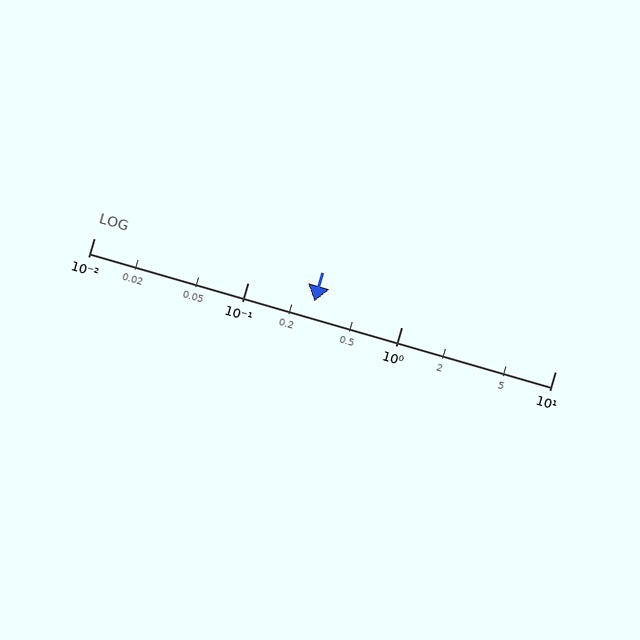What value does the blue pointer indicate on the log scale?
The pointer indicates approximately 0.27.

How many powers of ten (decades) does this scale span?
The scale spans 3 decades, from 0.01 to 10.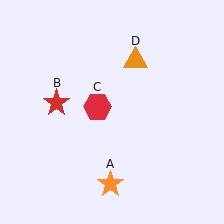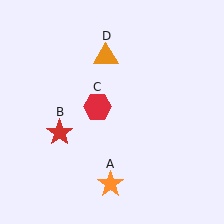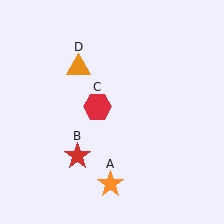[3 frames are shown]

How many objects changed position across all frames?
2 objects changed position: red star (object B), orange triangle (object D).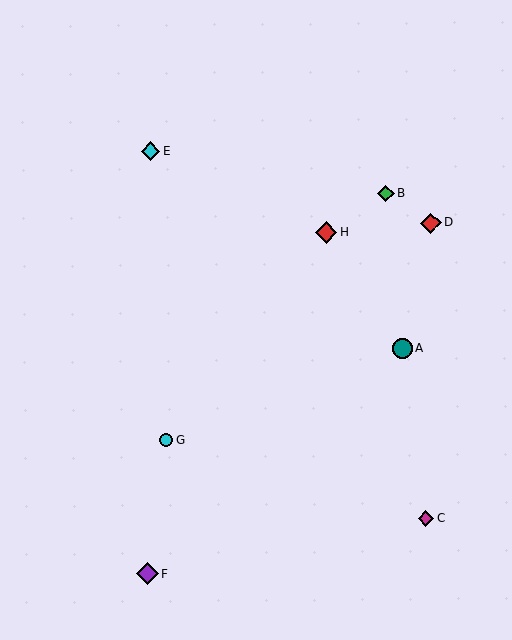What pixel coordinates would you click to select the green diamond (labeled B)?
Click at (386, 193) to select the green diamond B.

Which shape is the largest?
The purple diamond (labeled F) is the largest.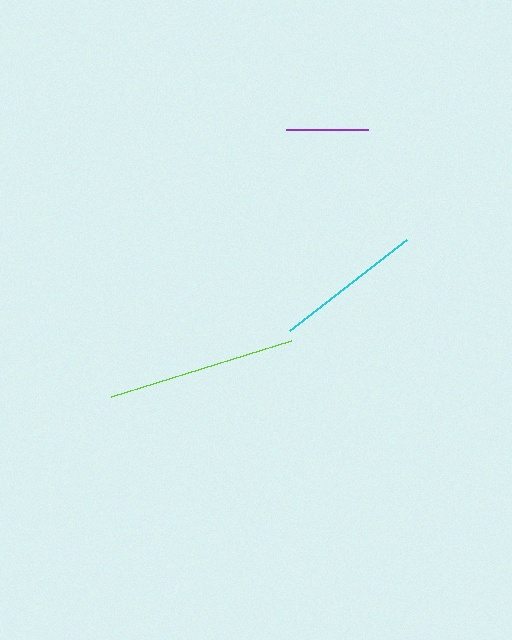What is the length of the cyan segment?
The cyan segment is approximately 148 pixels long.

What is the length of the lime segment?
The lime segment is approximately 188 pixels long.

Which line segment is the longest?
The lime line is the longest at approximately 188 pixels.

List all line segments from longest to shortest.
From longest to shortest: lime, cyan, purple.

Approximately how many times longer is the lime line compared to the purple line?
The lime line is approximately 2.3 times the length of the purple line.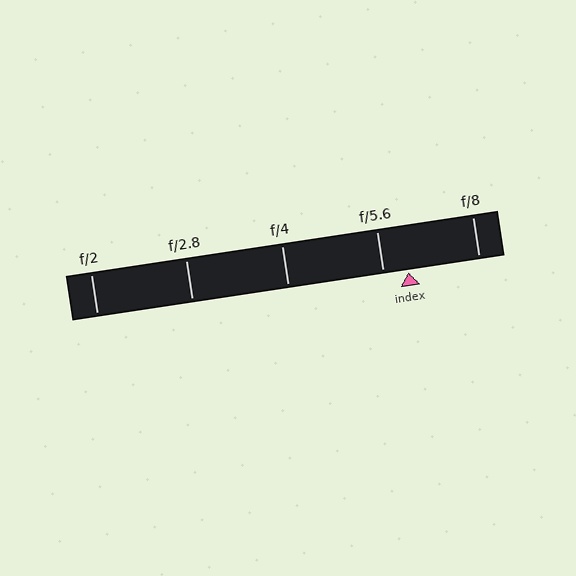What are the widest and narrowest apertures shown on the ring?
The widest aperture shown is f/2 and the narrowest is f/8.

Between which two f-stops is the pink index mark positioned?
The index mark is between f/5.6 and f/8.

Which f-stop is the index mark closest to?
The index mark is closest to f/5.6.